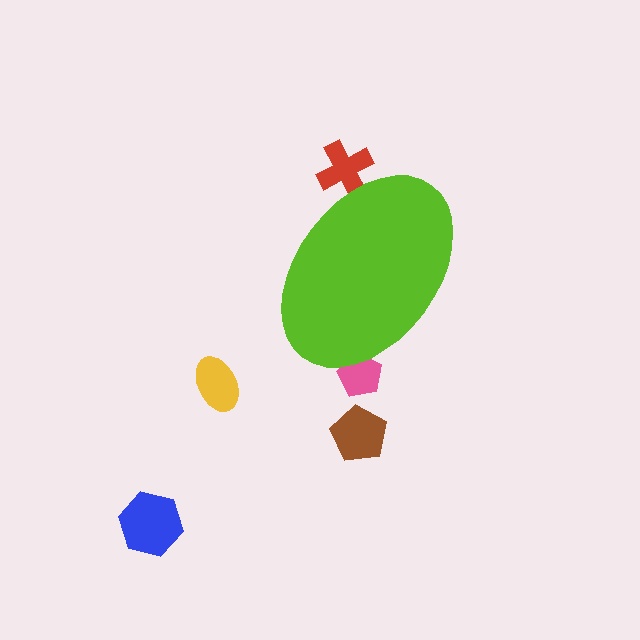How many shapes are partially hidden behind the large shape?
2 shapes are partially hidden.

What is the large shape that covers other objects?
A lime ellipse.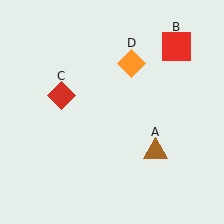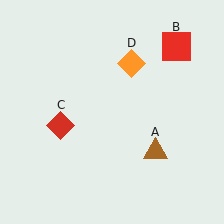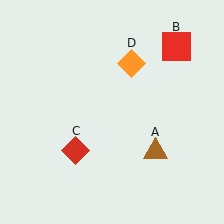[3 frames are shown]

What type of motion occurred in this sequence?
The red diamond (object C) rotated counterclockwise around the center of the scene.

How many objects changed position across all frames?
1 object changed position: red diamond (object C).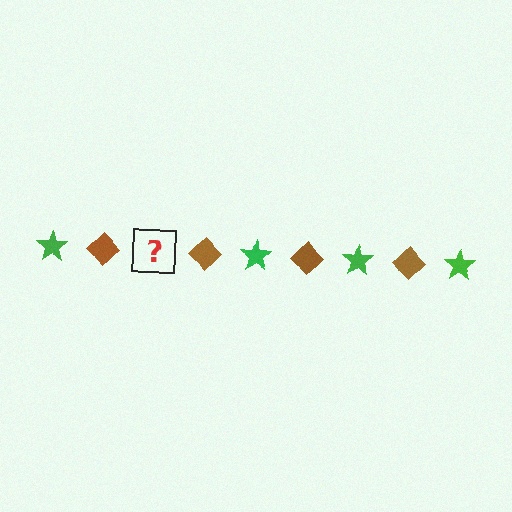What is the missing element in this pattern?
The missing element is a green star.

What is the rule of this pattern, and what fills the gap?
The rule is that the pattern alternates between green star and brown diamond. The gap should be filled with a green star.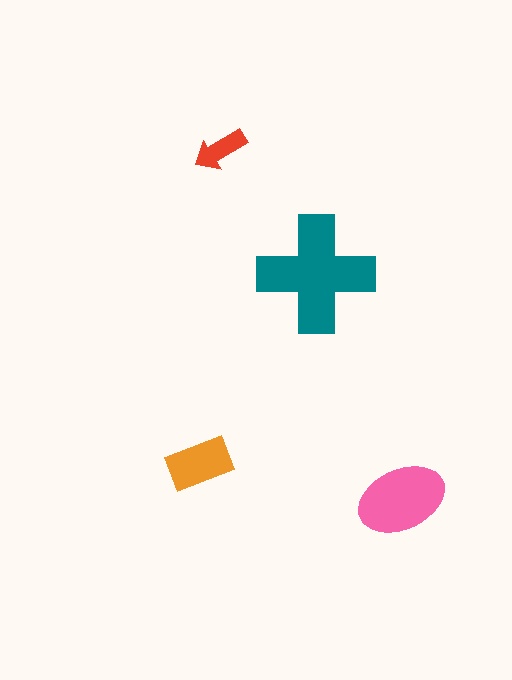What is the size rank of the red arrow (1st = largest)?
4th.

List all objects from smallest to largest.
The red arrow, the orange rectangle, the pink ellipse, the teal cross.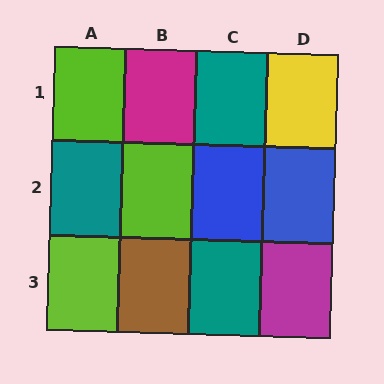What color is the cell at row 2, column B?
Lime.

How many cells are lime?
3 cells are lime.